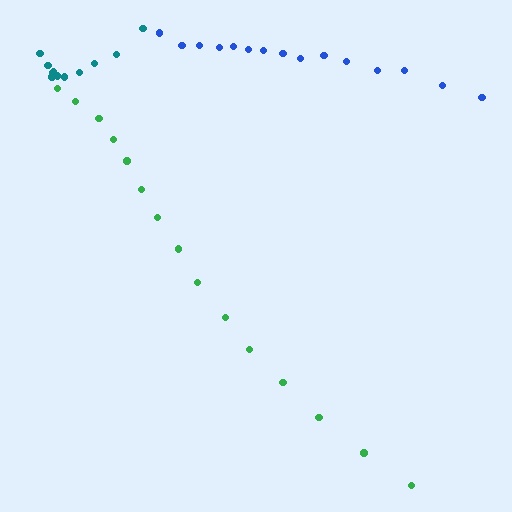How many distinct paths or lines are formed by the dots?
There are 3 distinct paths.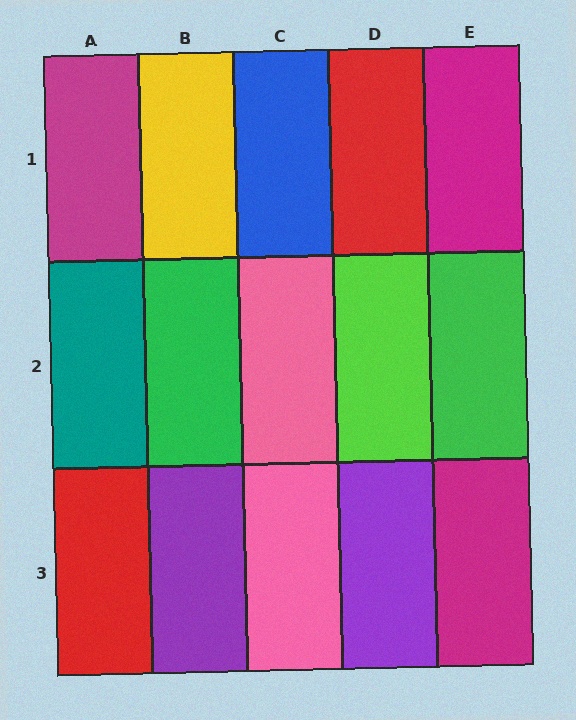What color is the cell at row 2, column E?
Green.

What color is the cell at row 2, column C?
Pink.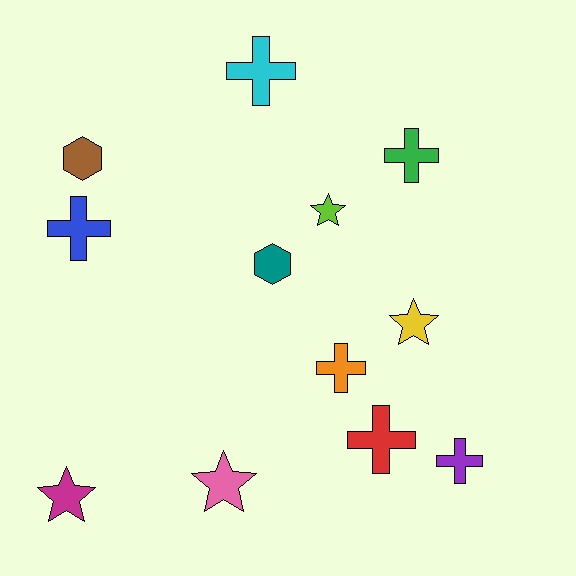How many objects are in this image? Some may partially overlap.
There are 12 objects.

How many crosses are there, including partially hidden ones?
There are 6 crosses.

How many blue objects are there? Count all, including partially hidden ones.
There is 1 blue object.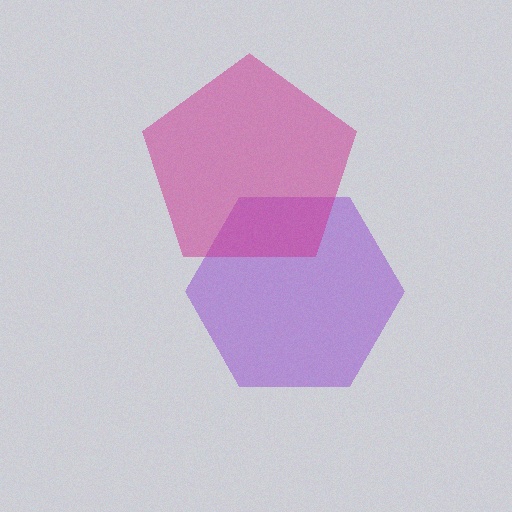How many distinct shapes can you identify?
There are 2 distinct shapes: a purple hexagon, a magenta pentagon.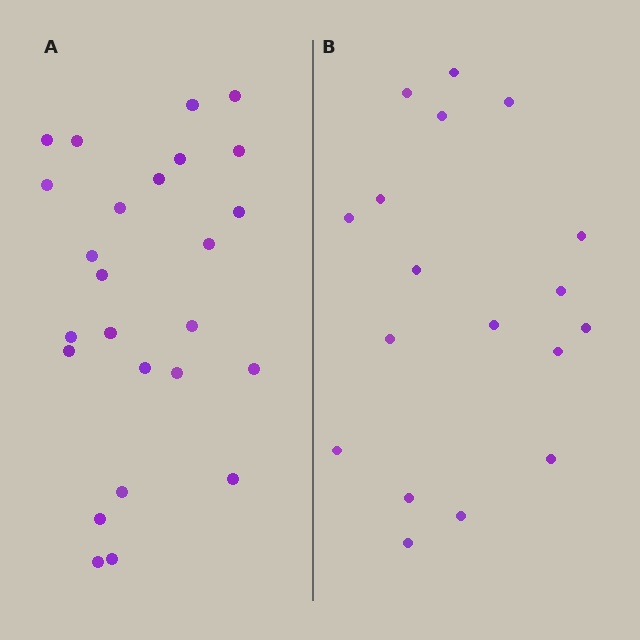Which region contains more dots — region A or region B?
Region A (the left region) has more dots.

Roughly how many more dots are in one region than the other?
Region A has roughly 8 or so more dots than region B.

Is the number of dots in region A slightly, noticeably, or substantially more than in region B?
Region A has noticeably more, but not dramatically so. The ratio is roughly 1.4 to 1.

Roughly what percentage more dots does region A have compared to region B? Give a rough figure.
About 40% more.